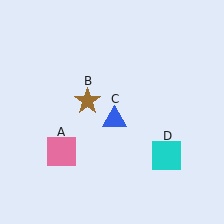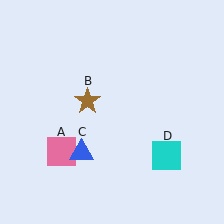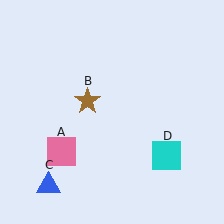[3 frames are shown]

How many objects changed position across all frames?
1 object changed position: blue triangle (object C).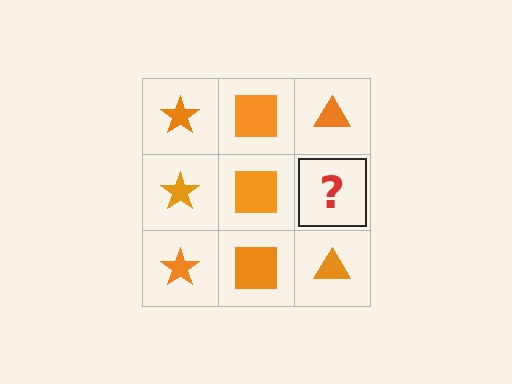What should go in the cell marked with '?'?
The missing cell should contain an orange triangle.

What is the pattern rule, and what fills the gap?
The rule is that each column has a consistent shape. The gap should be filled with an orange triangle.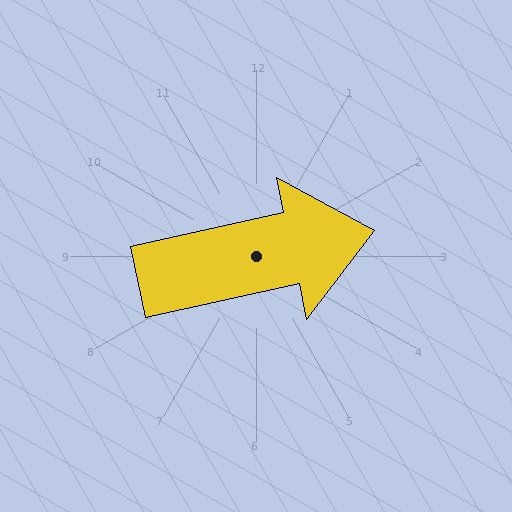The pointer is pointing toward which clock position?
Roughly 3 o'clock.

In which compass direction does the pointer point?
East.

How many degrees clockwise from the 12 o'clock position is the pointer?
Approximately 78 degrees.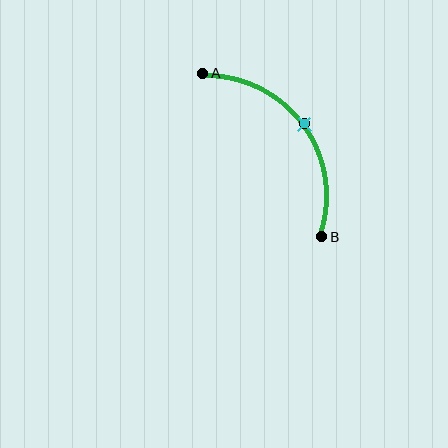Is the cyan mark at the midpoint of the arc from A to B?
Yes. The cyan mark lies on the arc at equal arc-length from both A and B — it is the arc midpoint.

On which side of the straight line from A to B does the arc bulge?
The arc bulges above and to the right of the straight line connecting A and B.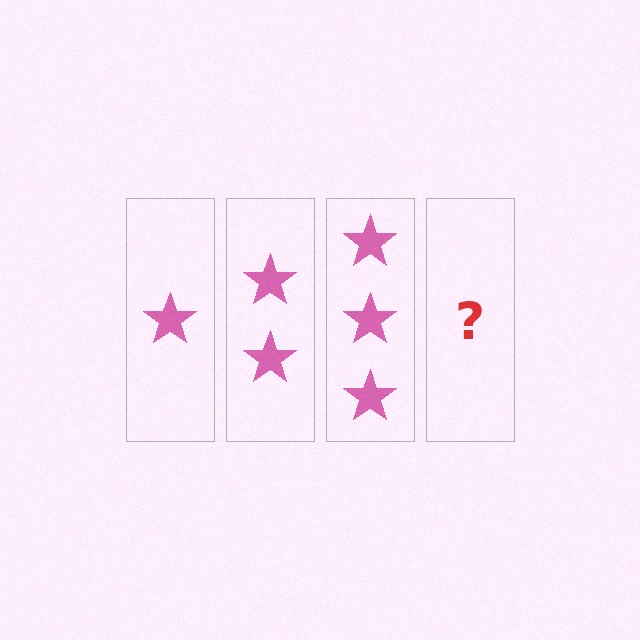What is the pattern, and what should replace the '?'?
The pattern is that each step adds one more star. The '?' should be 4 stars.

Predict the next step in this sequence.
The next step is 4 stars.